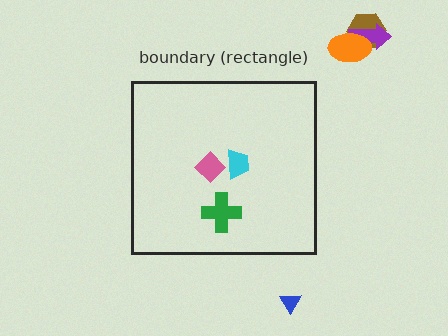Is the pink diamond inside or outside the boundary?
Inside.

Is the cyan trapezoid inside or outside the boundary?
Inside.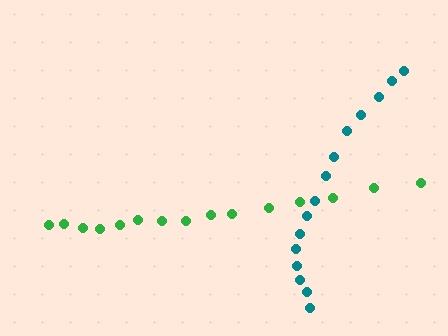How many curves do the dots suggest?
There are 2 distinct paths.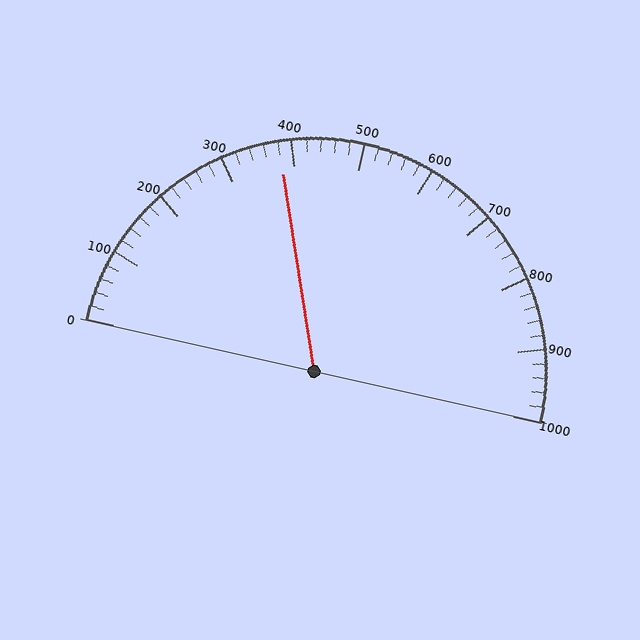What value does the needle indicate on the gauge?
The needle indicates approximately 380.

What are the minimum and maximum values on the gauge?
The gauge ranges from 0 to 1000.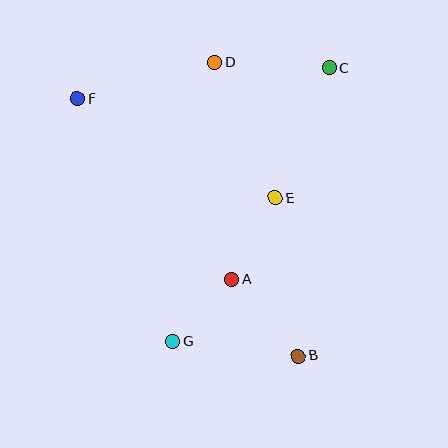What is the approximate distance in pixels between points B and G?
The distance between B and G is approximately 126 pixels.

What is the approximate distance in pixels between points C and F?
The distance between C and F is approximately 254 pixels.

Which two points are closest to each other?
Points A and G are closest to each other.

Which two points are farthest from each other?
Points B and F are farthest from each other.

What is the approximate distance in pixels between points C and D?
The distance between C and D is approximately 114 pixels.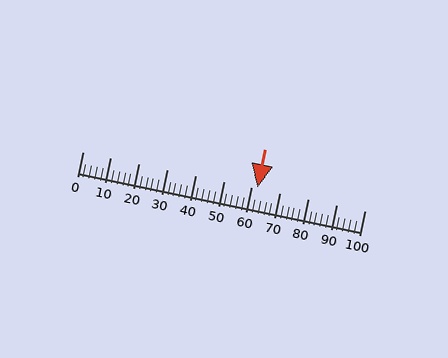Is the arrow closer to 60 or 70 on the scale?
The arrow is closer to 60.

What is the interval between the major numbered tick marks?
The major tick marks are spaced 10 units apart.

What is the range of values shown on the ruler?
The ruler shows values from 0 to 100.